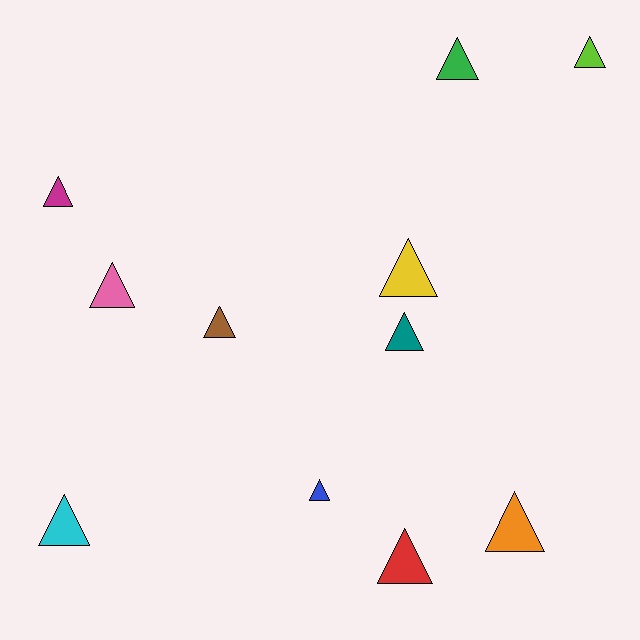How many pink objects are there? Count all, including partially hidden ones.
There is 1 pink object.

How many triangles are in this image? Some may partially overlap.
There are 11 triangles.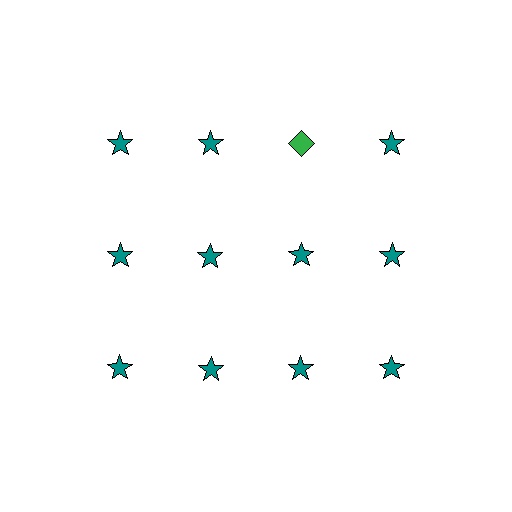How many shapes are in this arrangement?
There are 12 shapes arranged in a grid pattern.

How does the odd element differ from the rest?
It differs in both color (green instead of teal) and shape (diamond instead of star).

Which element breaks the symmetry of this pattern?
The green diamond in the top row, center column breaks the symmetry. All other shapes are teal stars.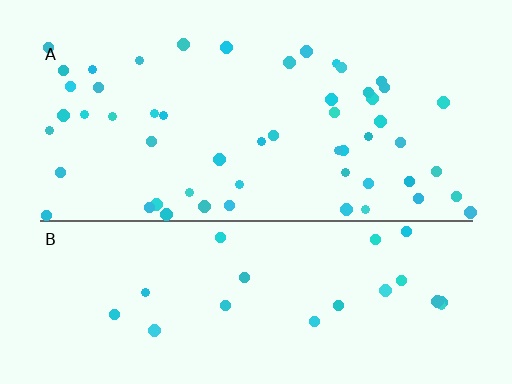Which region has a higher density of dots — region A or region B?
A (the top).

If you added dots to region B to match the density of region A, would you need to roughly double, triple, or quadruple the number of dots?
Approximately double.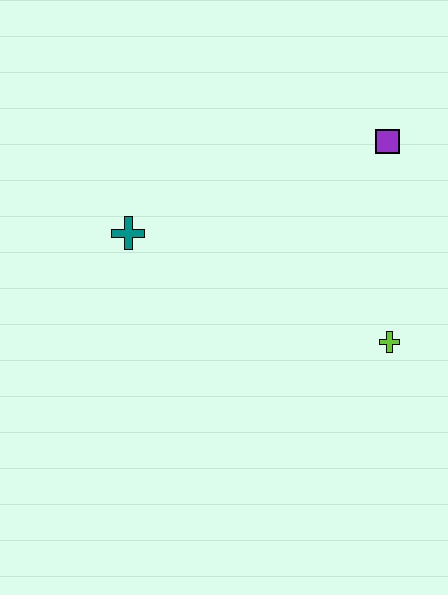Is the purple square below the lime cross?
No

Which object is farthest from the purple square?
The teal cross is farthest from the purple square.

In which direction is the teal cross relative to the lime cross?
The teal cross is to the left of the lime cross.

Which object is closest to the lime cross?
The purple square is closest to the lime cross.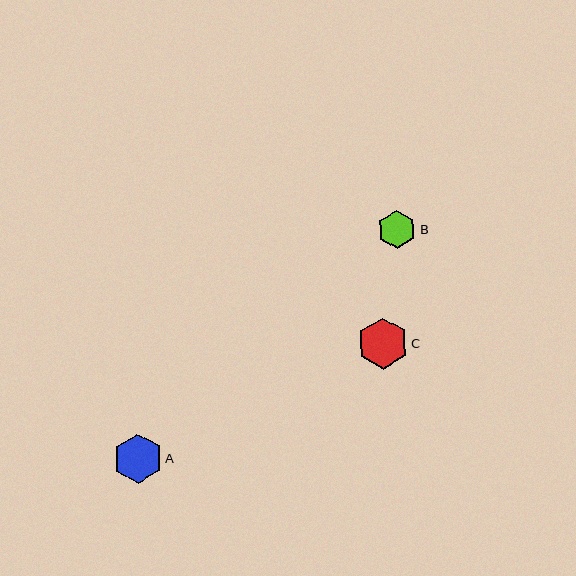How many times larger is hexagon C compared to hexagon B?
Hexagon C is approximately 1.3 times the size of hexagon B.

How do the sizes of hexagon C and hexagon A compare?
Hexagon C and hexagon A are approximately the same size.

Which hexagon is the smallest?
Hexagon B is the smallest with a size of approximately 39 pixels.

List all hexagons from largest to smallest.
From largest to smallest: C, A, B.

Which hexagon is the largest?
Hexagon C is the largest with a size of approximately 51 pixels.